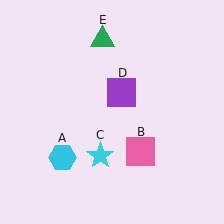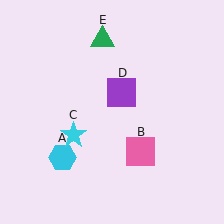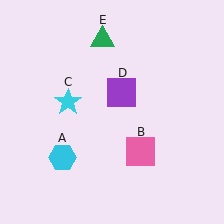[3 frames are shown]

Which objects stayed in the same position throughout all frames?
Cyan hexagon (object A) and pink square (object B) and purple square (object D) and green triangle (object E) remained stationary.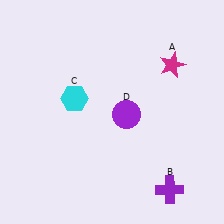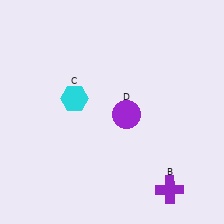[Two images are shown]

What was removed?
The magenta star (A) was removed in Image 2.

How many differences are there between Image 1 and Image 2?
There is 1 difference between the two images.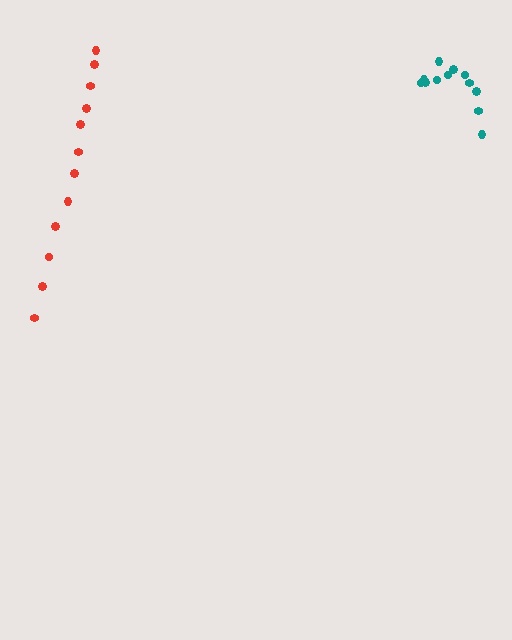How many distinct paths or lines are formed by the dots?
There are 2 distinct paths.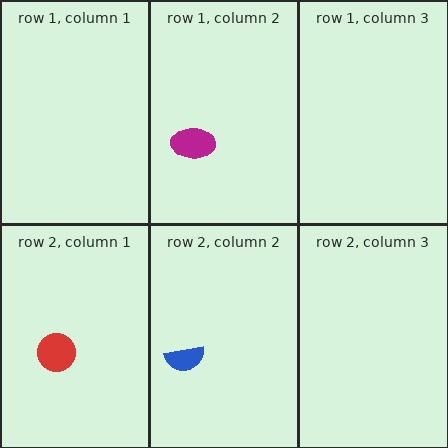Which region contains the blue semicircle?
The row 2, column 2 region.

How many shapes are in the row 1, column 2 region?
1.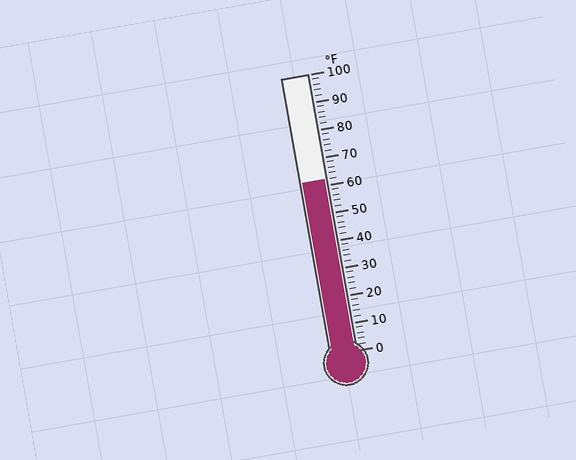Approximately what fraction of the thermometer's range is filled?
The thermometer is filled to approximately 60% of its range.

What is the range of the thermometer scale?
The thermometer scale ranges from 0°F to 100°F.